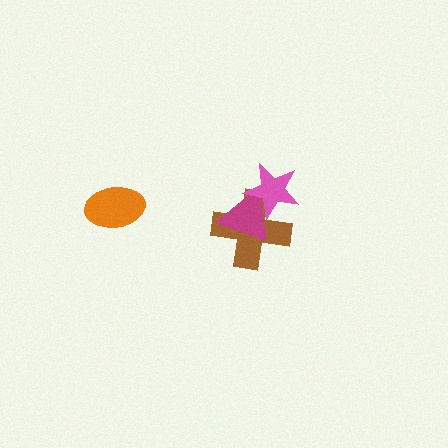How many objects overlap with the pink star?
2 objects overlap with the pink star.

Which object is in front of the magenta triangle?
The pink star is in front of the magenta triangle.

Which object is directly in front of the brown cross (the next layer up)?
The magenta triangle is directly in front of the brown cross.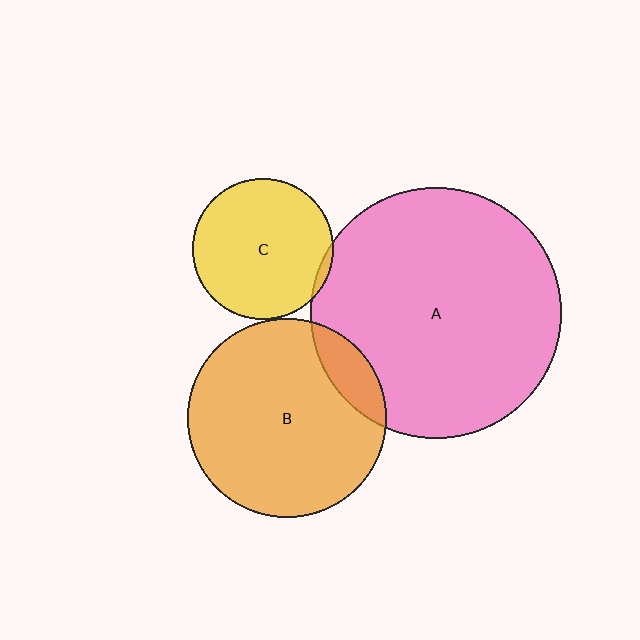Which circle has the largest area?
Circle A (pink).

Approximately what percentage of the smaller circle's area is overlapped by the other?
Approximately 5%.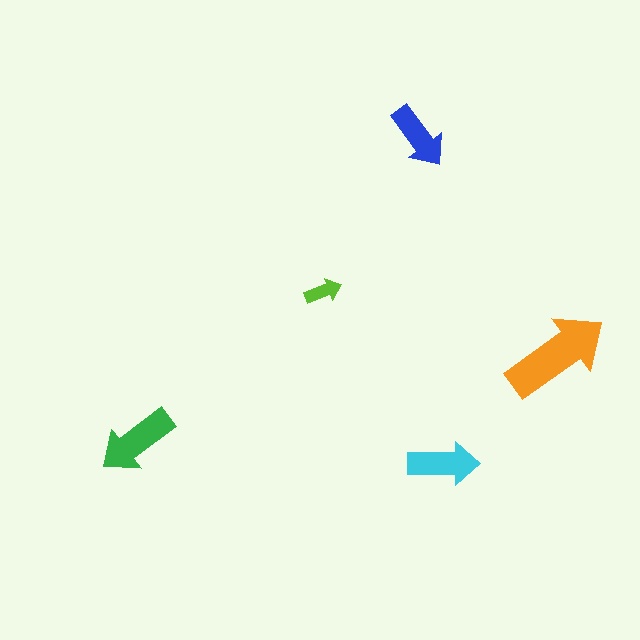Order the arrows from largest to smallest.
the orange one, the green one, the cyan one, the blue one, the lime one.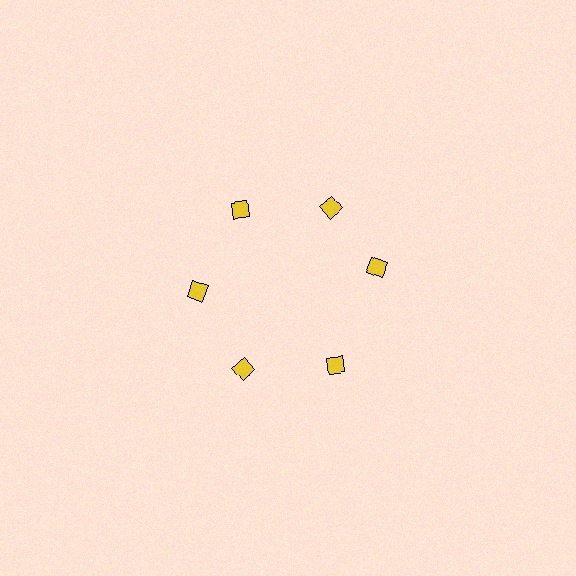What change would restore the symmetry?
The symmetry would be restored by rotating it back into even spacing with its neighbors so that all 6 diamonds sit at equal angles and equal distance from the center.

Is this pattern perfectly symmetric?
No. The 6 yellow diamonds are arranged in a ring, but one element near the 3 o'clock position is rotated out of alignment along the ring, breaking the 6-fold rotational symmetry.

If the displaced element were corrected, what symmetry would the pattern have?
It would have 6-fold rotational symmetry — the pattern would map onto itself every 60 degrees.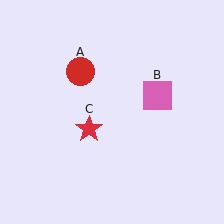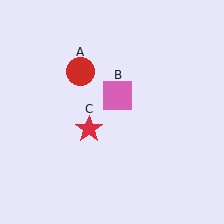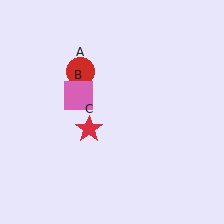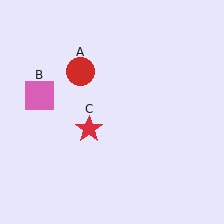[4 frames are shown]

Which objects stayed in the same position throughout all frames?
Red circle (object A) and red star (object C) remained stationary.